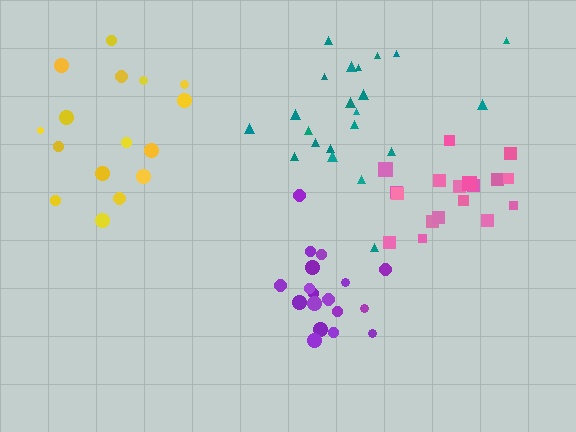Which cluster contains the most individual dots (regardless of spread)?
Teal (22).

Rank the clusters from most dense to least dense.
purple, pink, teal, yellow.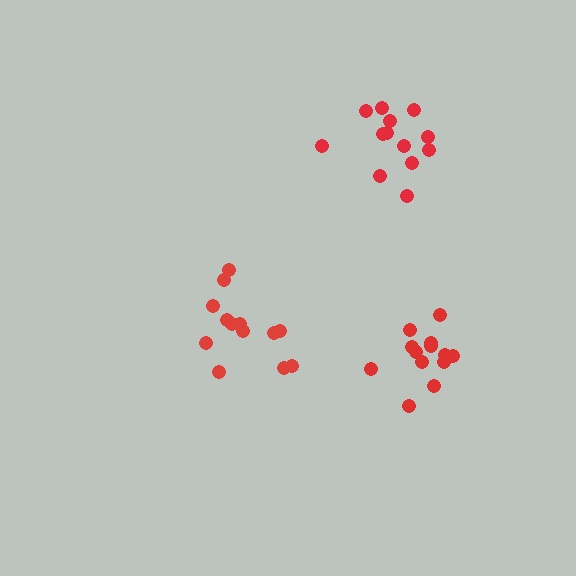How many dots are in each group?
Group 1: 13 dots, Group 2: 13 dots, Group 3: 13 dots (39 total).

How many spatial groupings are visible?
There are 3 spatial groupings.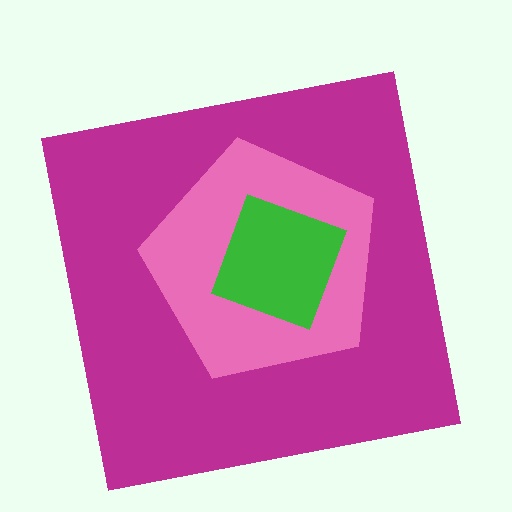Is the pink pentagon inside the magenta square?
Yes.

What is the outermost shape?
The magenta square.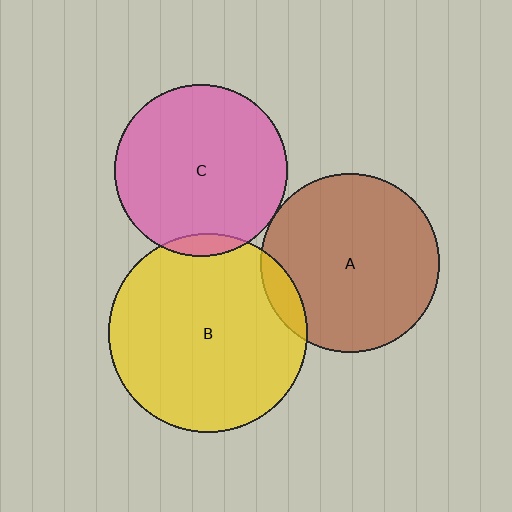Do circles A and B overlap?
Yes.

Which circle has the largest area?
Circle B (yellow).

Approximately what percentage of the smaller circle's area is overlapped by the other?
Approximately 10%.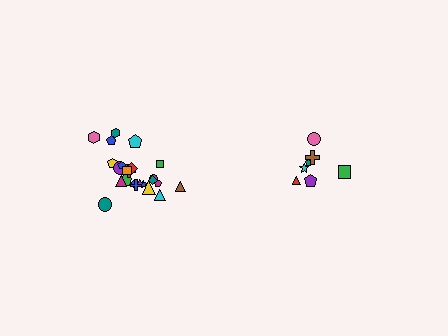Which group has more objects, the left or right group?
The left group.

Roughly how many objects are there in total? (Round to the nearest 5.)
Roughly 30 objects in total.